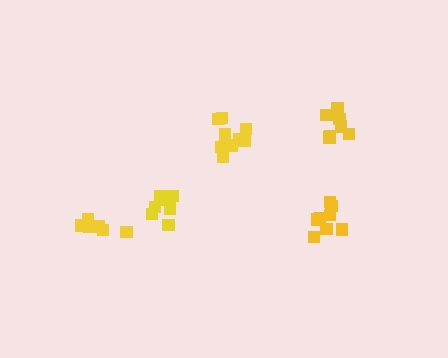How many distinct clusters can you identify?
There are 5 distinct clusters.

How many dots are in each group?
Group 1: 8 dots, Group 2: 6 dots, Group 3: 8 dots, Group 4: 9 dots, Group 5: 7 dots (38 total).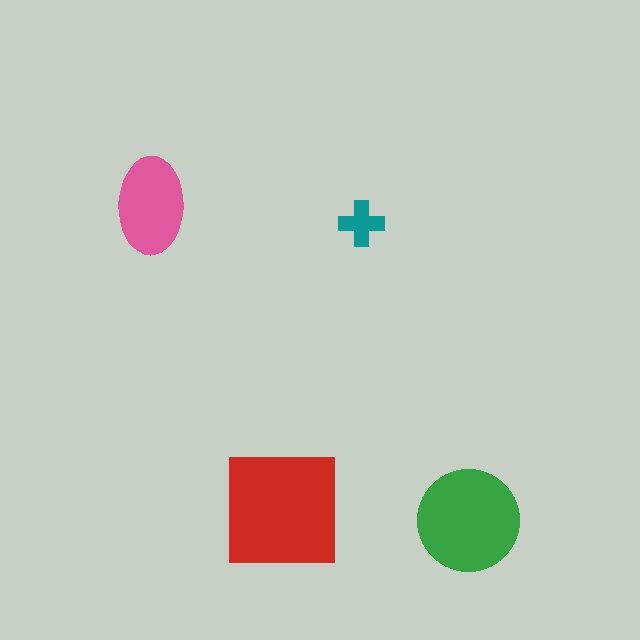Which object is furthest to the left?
The pink ellipse is leftmost.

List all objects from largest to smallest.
The red square, the green circle, the pink ellipse, the teal cross.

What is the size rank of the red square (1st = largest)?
1st.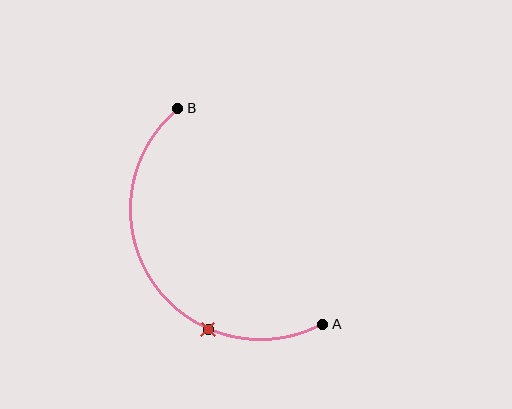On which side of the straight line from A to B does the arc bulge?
The arc bulges below and to the left of the straight line connecting A and B.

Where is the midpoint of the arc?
The arc midpoint is the point on the curve farthest from the straight line joining A and B. It sits below and to the left of that line.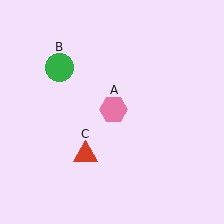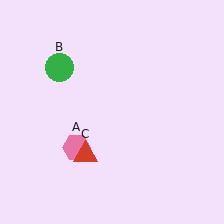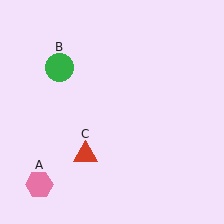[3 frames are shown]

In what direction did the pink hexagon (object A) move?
The pink hexagon (object A) moved down and to the left.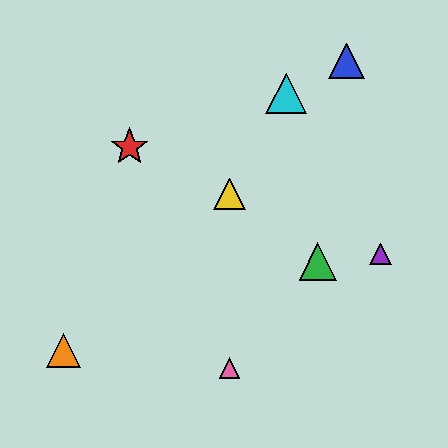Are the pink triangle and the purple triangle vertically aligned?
No, the pink triangle is at x≈230 and the purple triangle is at x≈380.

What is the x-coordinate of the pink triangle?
The pink triangle is at x≈230.